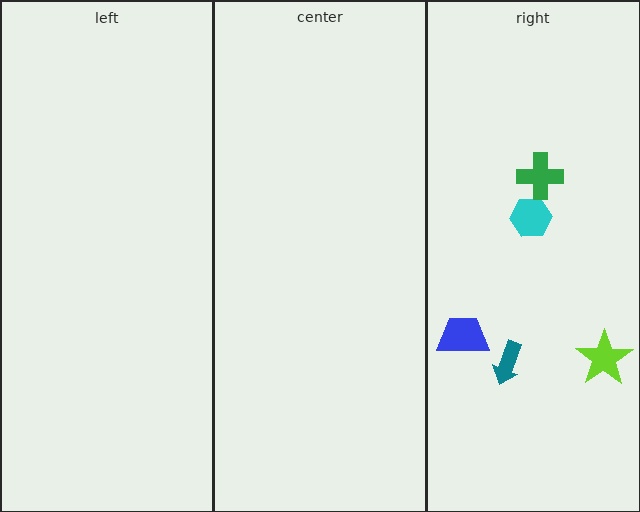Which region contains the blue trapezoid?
The right region.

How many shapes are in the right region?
5.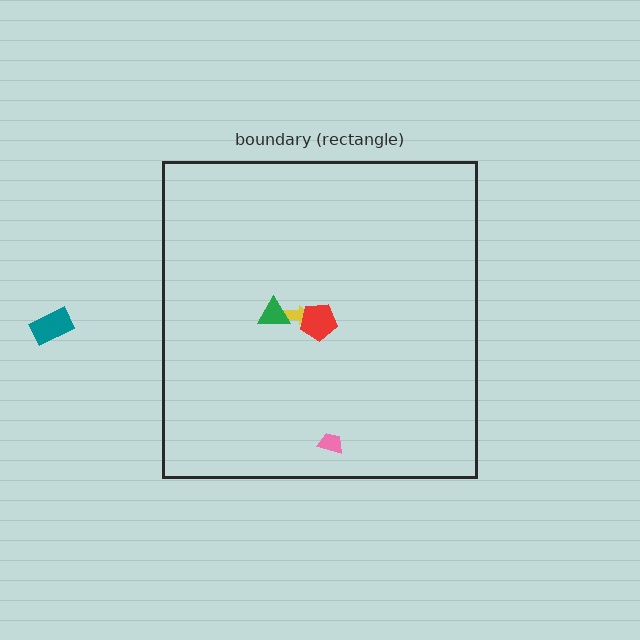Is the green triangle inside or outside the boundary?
Inside.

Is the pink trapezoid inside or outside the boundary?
Inside.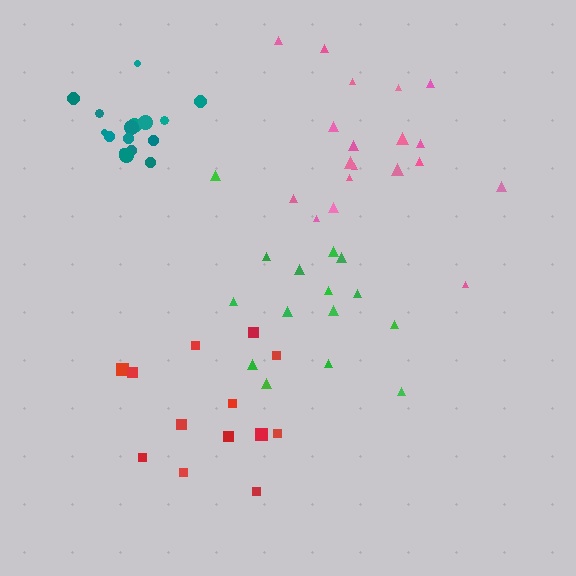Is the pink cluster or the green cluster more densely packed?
Pink.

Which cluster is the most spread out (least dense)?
Green.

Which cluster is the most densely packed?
Teal.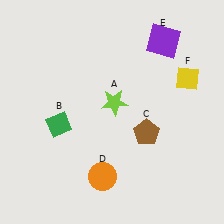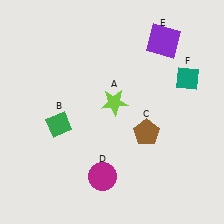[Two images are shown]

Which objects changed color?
D changed from orange to magenta. F changed from yellow to teal.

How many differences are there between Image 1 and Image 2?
There are 2 differences between the two images.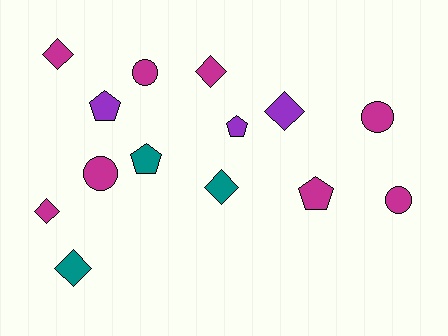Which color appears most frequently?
Magenta, with 8 objects.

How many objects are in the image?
There are 14 objects.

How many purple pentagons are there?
There are 2 purple pentagons.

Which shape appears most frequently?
Diamond, with 6 objects.